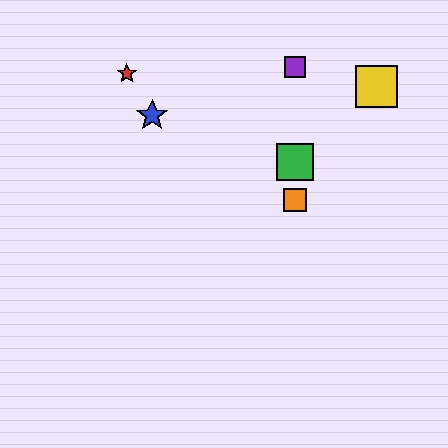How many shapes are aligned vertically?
3 shapes (the green square, the purple square, the orange square) are aligned vertically.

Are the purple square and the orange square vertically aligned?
Yes, both are at x≈295.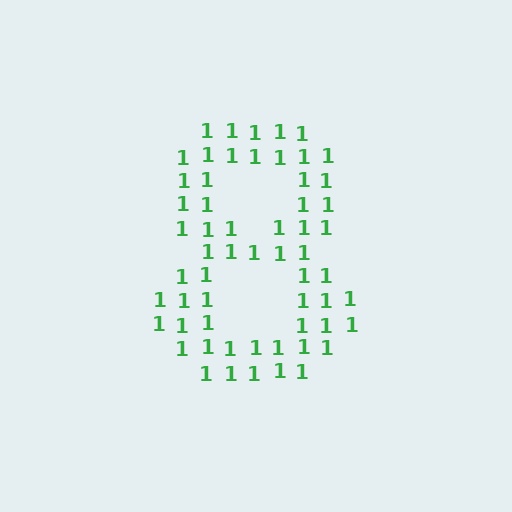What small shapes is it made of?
It is made of small digit 1's.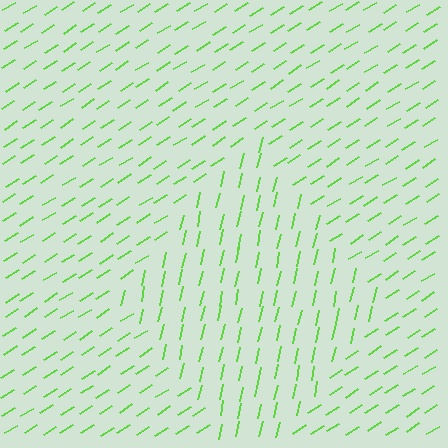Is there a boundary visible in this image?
Yes, there is a texture boundary formed by a change in line orientation.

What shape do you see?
I see a diamond.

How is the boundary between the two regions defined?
The boundary is defined purely by a change in line orientation (approximately 45 degrees difference). All lines are the same color and thickness.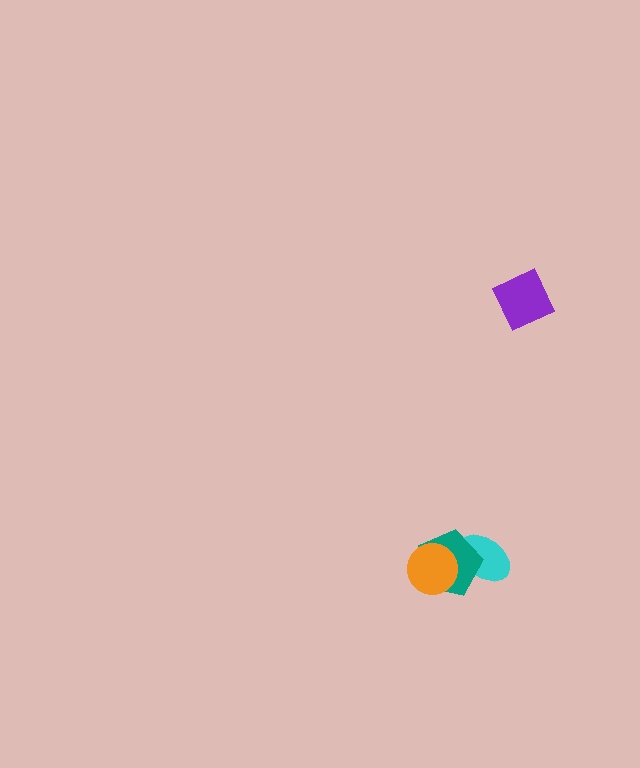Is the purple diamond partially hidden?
No, no other shape covers it.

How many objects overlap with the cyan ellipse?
1 object overlaps with the cyan ellipse.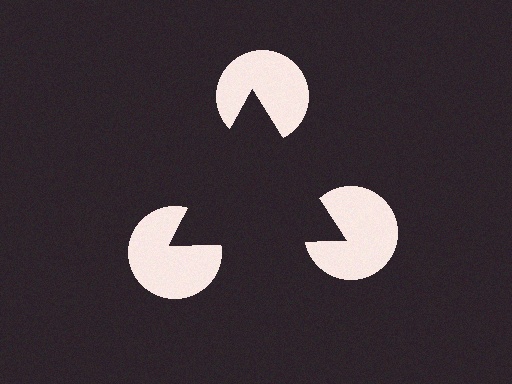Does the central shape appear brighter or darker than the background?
It typically appears slightly darker than the background, even though no actual brightness change is drawn.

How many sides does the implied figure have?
3 sides.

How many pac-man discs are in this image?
There are 3 — one at each vertex of the illusory triangle.